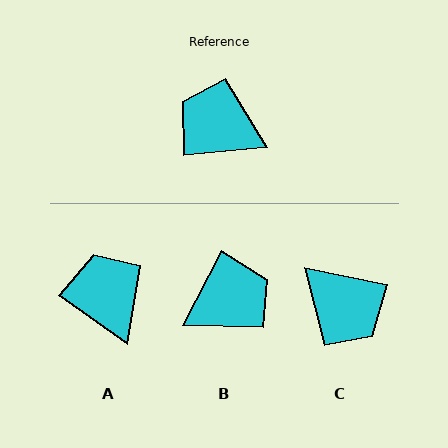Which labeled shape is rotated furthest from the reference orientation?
C, about 163 degrees away.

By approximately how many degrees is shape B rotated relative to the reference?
Approximately 123 degrees clockwise.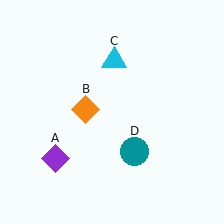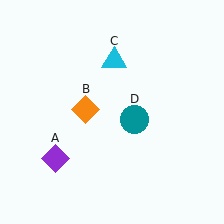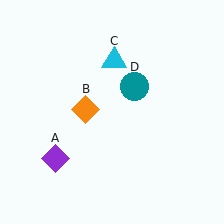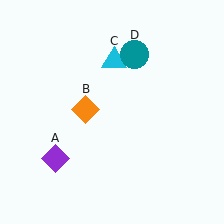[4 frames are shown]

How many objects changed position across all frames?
1 object changed position: teal circle (object D).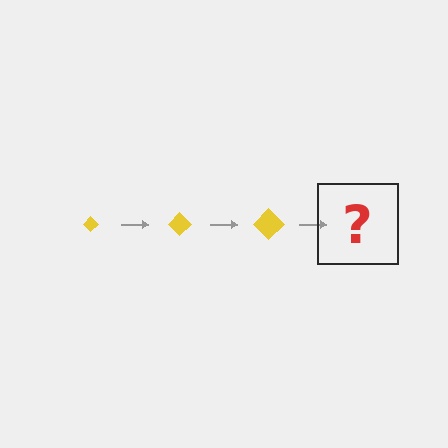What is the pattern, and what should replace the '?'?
The pattern is that the diamond gets progressively larger each step. The '?' should be a yellow diamond, larger than the previous one.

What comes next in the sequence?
The next element should be a yellow diamond, larger than the previous one.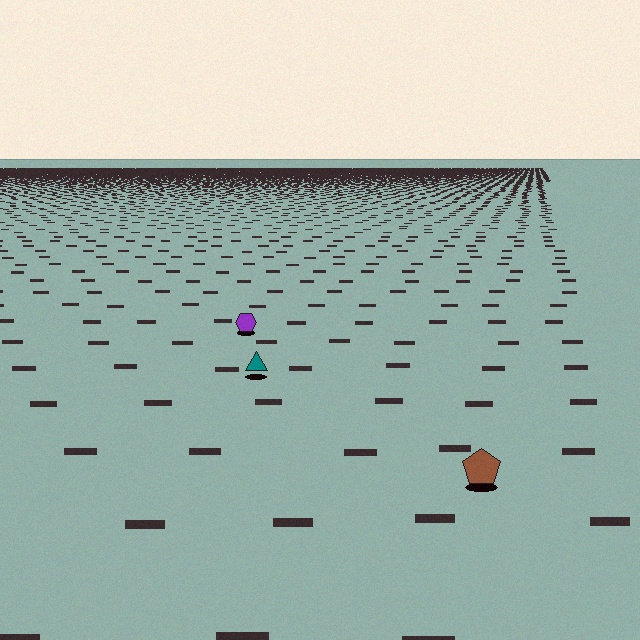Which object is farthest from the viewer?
The purple hexagon is farthest from the viewer. It appears smaller and the ground texture around it is denser.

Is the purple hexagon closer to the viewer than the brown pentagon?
No. The brown pentagon is closer — you can tell from the texture gradient: the ground texture is coarser near it.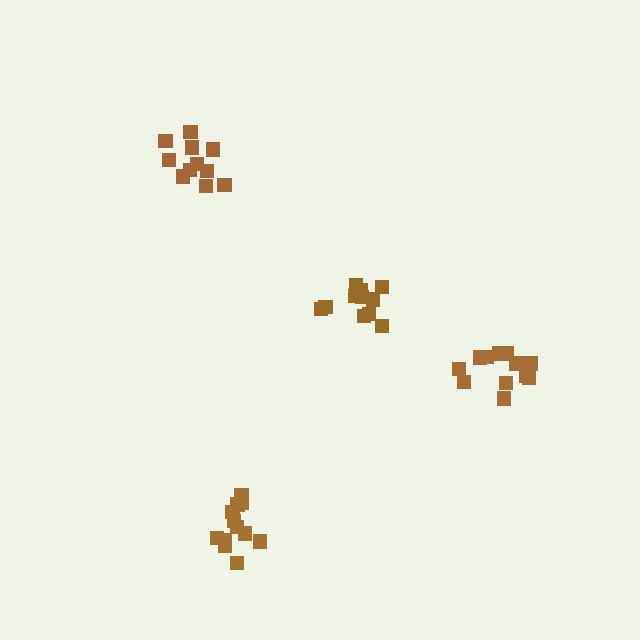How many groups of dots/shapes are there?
There are 4 groups.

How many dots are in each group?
Group 1: 11 dots, Group 2: 12 dots, Group 3: 11 dots, Group 4: 12 dots (46 total).